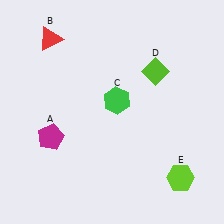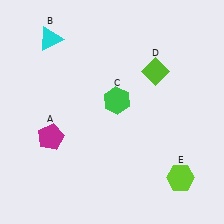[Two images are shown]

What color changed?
The triangle (B) changed from red in Image 1 to cyan in Image 2.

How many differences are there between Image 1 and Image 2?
There is 1 difference between the two images.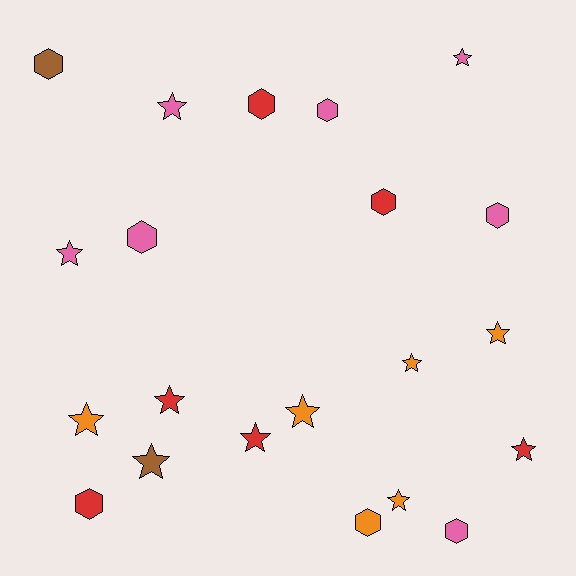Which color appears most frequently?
Pink, with 7 objects.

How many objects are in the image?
There are 21 objects.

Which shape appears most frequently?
Star, with 12 objects.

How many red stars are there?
There are 3 red stars.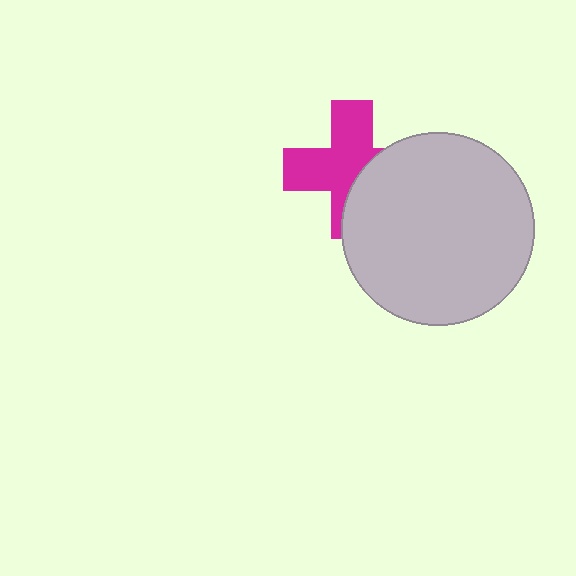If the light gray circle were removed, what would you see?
You would see the complete magenta cross.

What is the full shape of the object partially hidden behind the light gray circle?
The partially hidden object is a magenta cross.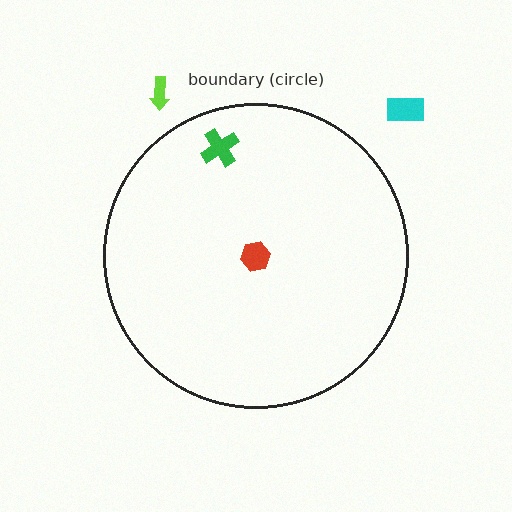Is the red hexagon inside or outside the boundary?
Inside.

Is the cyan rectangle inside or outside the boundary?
Outside.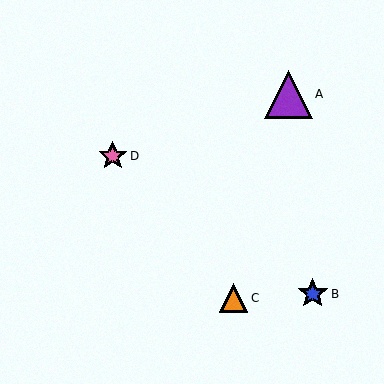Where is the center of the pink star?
The center of the pink star is at (113, 156).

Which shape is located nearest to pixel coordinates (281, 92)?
The purple triangle (labeled A) at (288, 94) is nearest to that location.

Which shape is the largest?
The purple triangle (labeled A) is the largest.